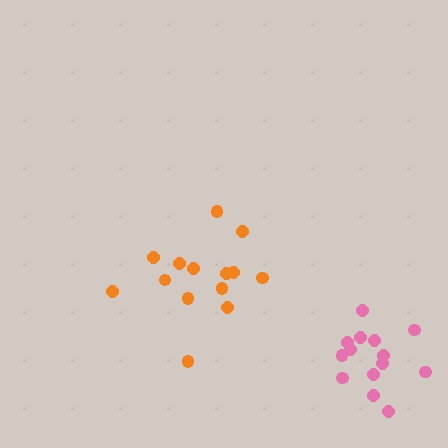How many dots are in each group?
Group 1: 14 dots, Group 2: 14 dots (28 total).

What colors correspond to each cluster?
The clusters are colored: orange, pink.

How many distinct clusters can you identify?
There are 2 distinct clusters.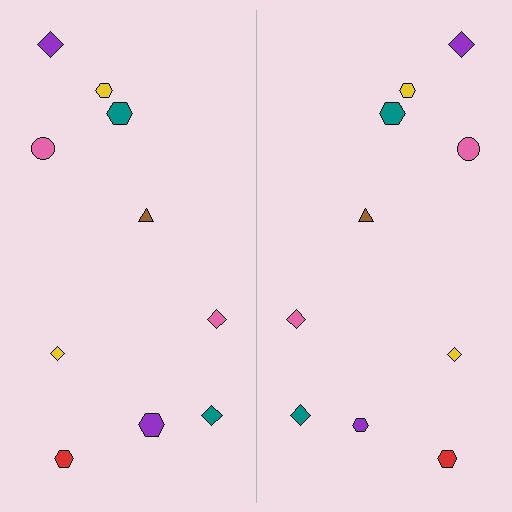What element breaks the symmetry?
The purple hexagon on the right side has a different size than its mirror counterpart.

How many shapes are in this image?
There are 20 shapes in this image.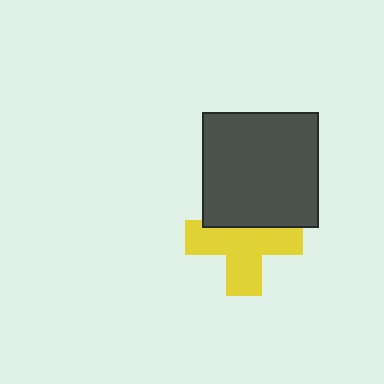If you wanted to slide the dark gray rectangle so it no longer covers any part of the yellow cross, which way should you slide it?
Slide it up — that is the most direct way to separate the two shapes.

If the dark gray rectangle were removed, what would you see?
You would see the complete yellow cross.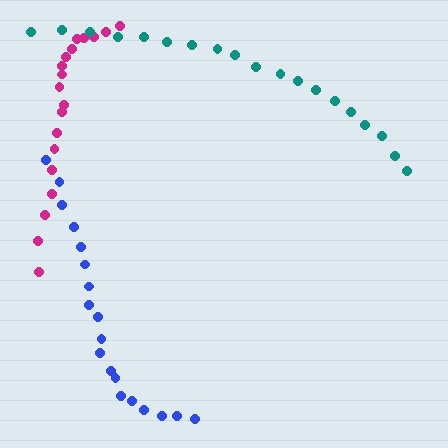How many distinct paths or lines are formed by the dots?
There are 3 distinct paths.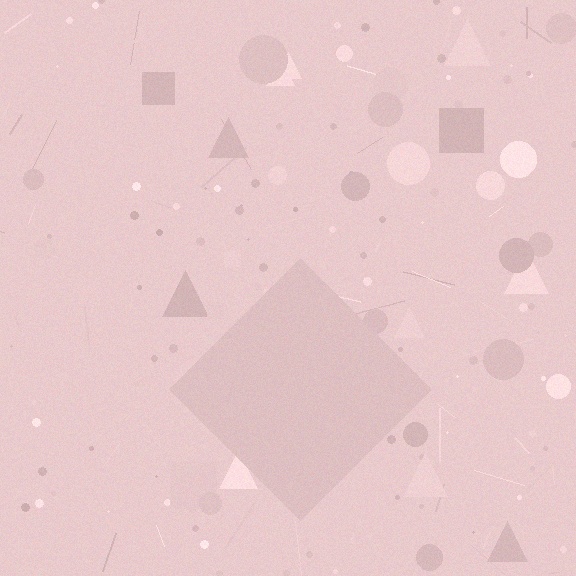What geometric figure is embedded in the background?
A diamond is embedded in the background.